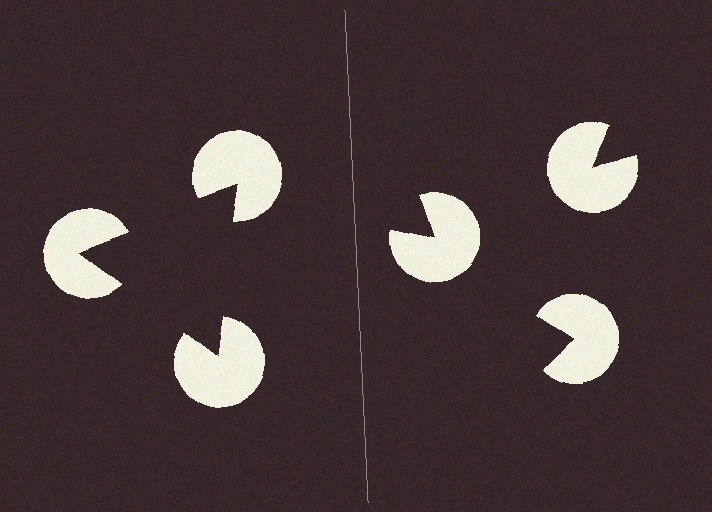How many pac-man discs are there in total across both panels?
6 — 3 on each side.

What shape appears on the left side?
An illusory triangle.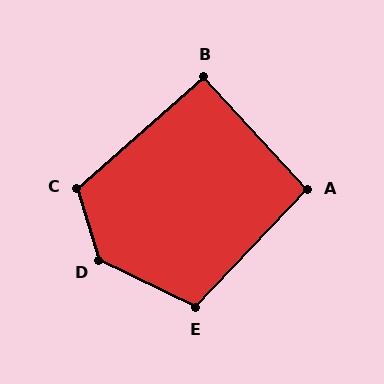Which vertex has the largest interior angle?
D, at approximately 133 degrees.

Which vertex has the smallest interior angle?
B, at approximately 92 degrees.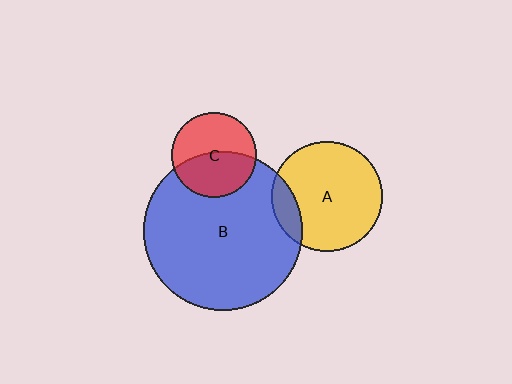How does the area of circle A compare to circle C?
Approximately 1.7 times.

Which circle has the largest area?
Circle B (blue).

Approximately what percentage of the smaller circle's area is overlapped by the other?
Approximately 15%.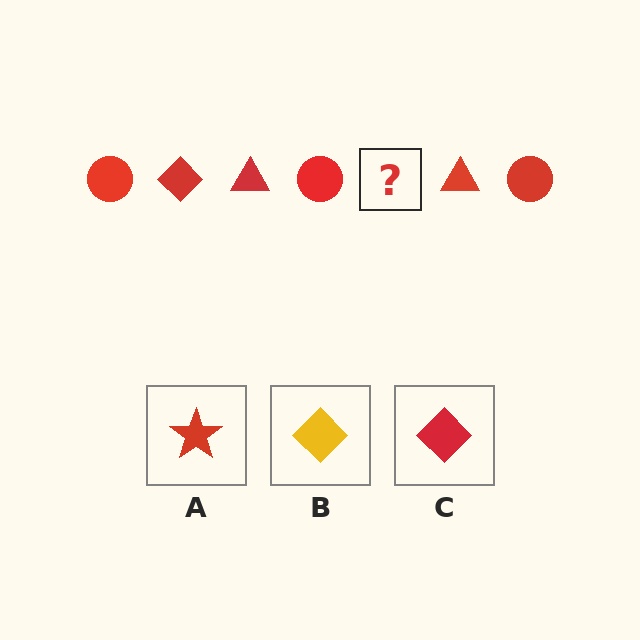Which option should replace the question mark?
Option C.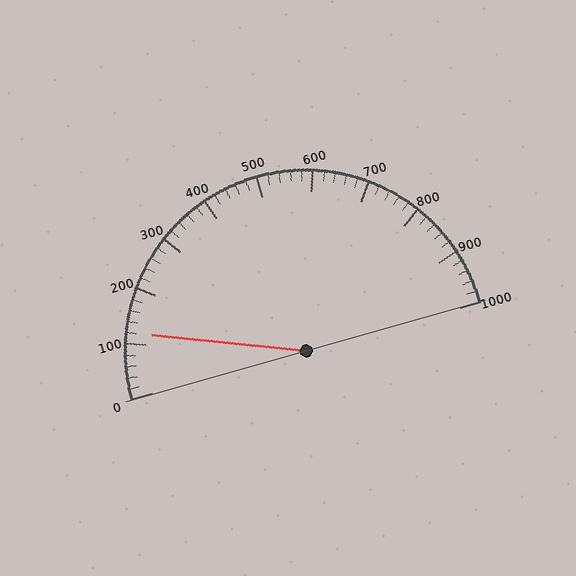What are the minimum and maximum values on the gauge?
The gauge ranges from 0 to 1000.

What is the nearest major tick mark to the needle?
The nearest major tick mark is 100.